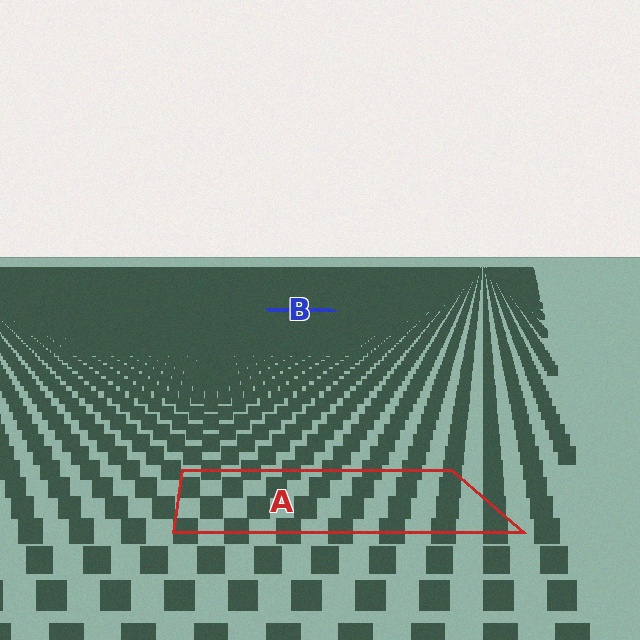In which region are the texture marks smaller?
The texture marks are smaller in region B, because it is farther away.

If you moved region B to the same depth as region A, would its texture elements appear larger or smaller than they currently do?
They would appear larger. At a closer depth, the same texture elements are projected at a bigger on-screen size.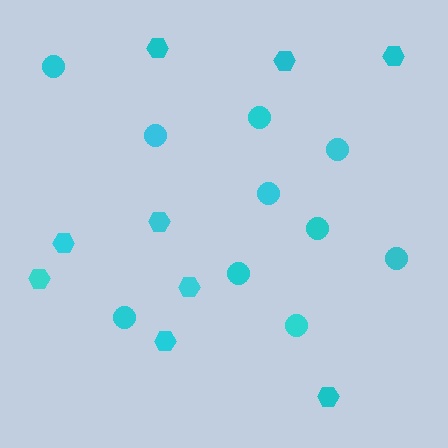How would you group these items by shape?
There are 2 groups: one group of hexagons (9) and one group of circles (10).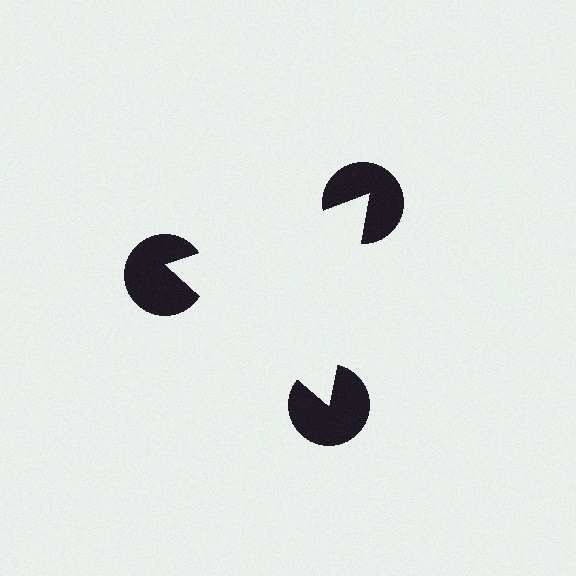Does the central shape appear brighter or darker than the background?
It typically appears slightly brighter than the background, even though no actual brightness change is drawn.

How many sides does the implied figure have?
3 sides.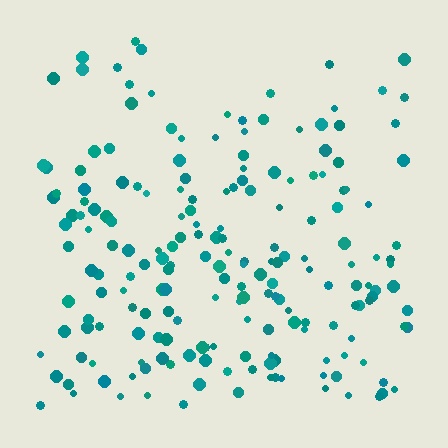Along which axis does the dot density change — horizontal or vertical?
Vertical.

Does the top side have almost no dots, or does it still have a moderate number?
Still a moderate number, just noticeably fewer than the bottom.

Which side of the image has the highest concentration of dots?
The bottom.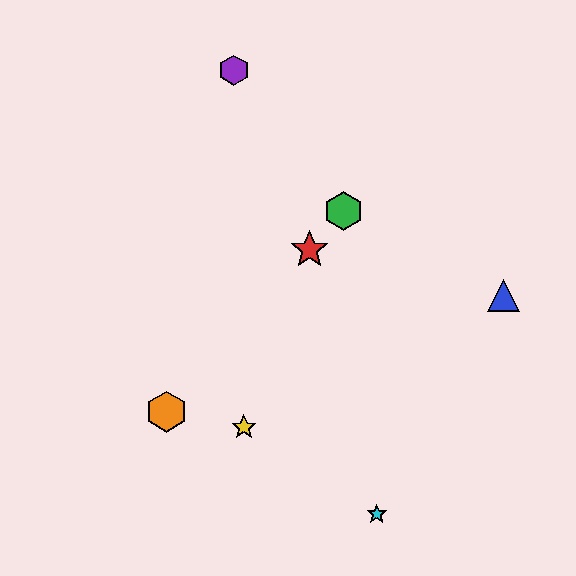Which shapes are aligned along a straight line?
The red star, the green hexagon, the orange hexagon are aligned along a straight line.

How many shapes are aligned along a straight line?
3 shapes (the red star, the green hexagon, the orange hexagon) are aligned along a straight line.